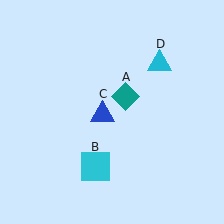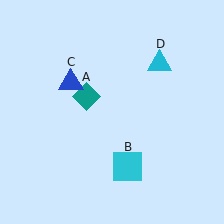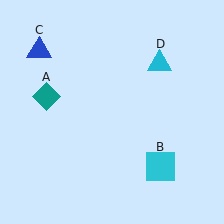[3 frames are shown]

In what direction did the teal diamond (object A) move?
The teal diamond (object A) moved left.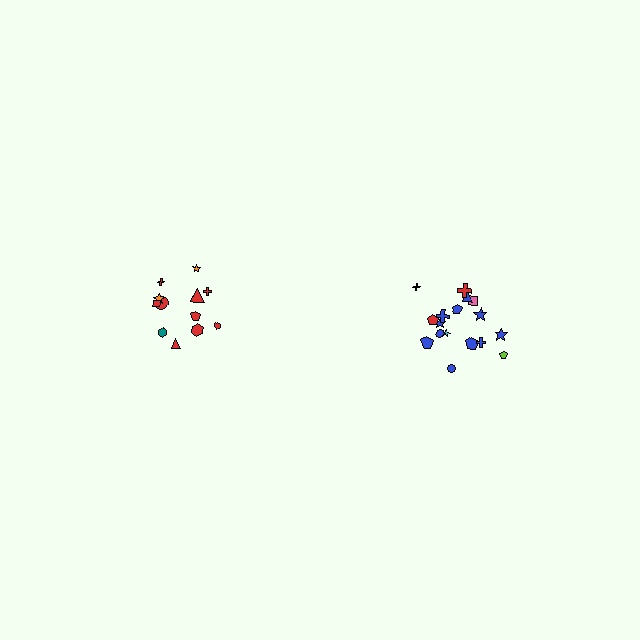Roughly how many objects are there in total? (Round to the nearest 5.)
Roughly 30 objects in total.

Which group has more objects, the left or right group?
The right group.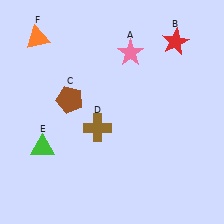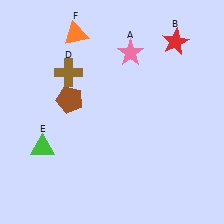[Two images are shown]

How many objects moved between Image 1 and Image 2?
2 objects moved between the two images.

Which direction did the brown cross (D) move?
The brown cross (D) moved up.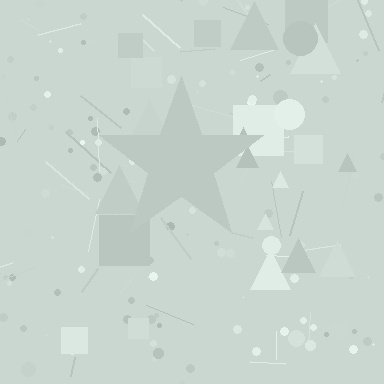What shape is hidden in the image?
A star is hidden in the image.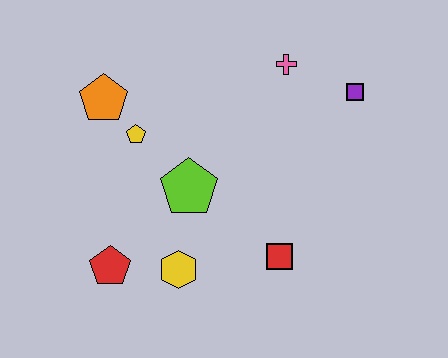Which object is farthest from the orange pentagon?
The purple square is farthest from the orange pentagon.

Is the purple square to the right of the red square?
Yes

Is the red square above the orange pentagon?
No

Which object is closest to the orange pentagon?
The yellow pentagon is closest to the orange pentagon.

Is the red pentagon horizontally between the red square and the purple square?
No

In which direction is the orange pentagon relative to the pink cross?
The orange pentagon is to the left of the pink cross.